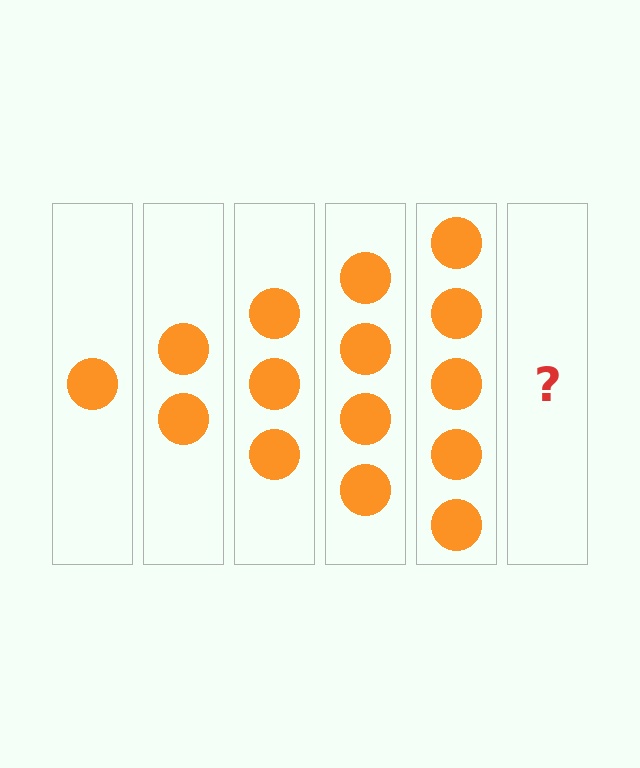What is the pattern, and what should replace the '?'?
The pattern is that each step adds one more circle. The '?' should be 6 circles.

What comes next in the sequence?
The next element should be 6 circles.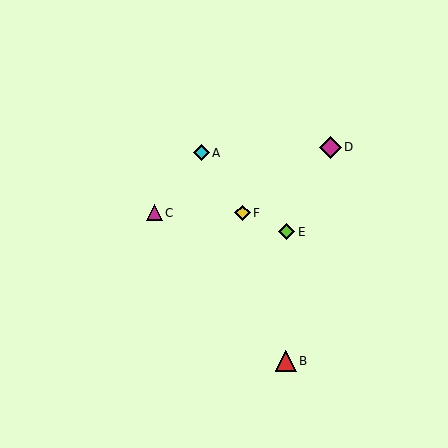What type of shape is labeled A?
Shape A is a cyan diamond.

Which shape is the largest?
The magenta diamond (labeled D) is the largest.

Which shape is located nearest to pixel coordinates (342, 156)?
The magenta diamond (labeled D) at (330, 147) is nearest to that location.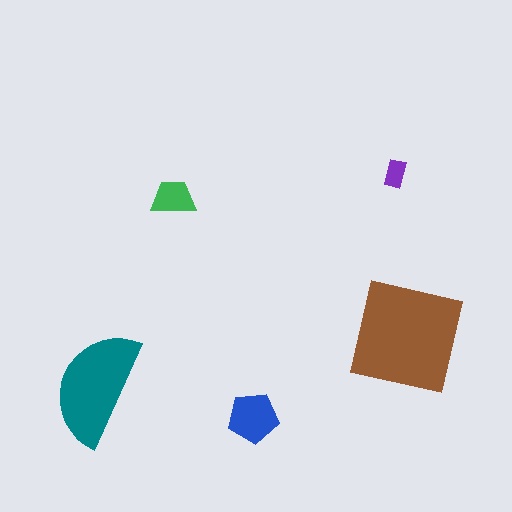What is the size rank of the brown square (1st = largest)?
1st.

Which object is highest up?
The purple rectangle is topmost.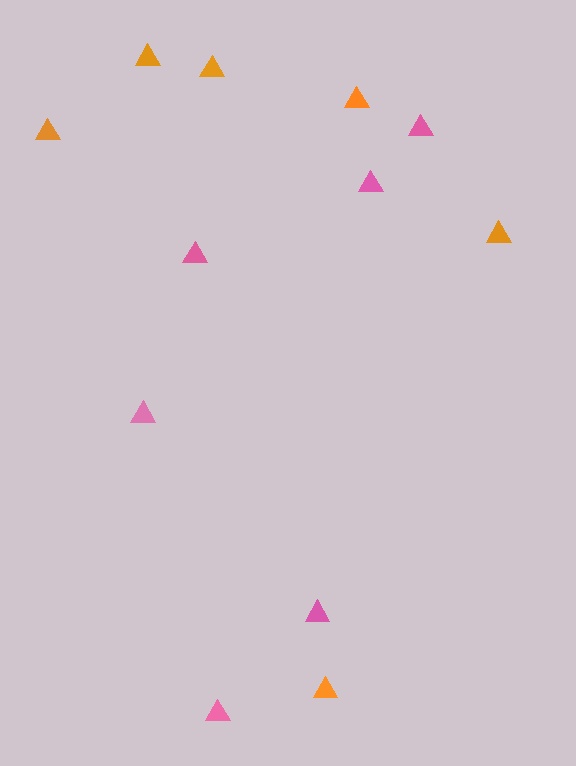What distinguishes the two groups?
There are 2 groups: one group of pink triangles (6) and one group of orange triangles (6).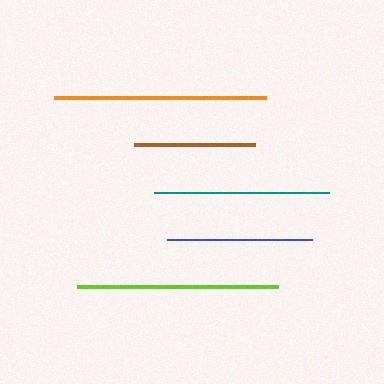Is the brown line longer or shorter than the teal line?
The teal line is longer than the brown line.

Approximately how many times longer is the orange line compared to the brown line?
The orange line is approximately 1.8 times the length of the brown line.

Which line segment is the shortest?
The brown line is the shortest at approximately 121 pixels.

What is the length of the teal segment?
The teal segment is approximately 175 pixels long.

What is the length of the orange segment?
The orange segment is approximately 212 pixels long.